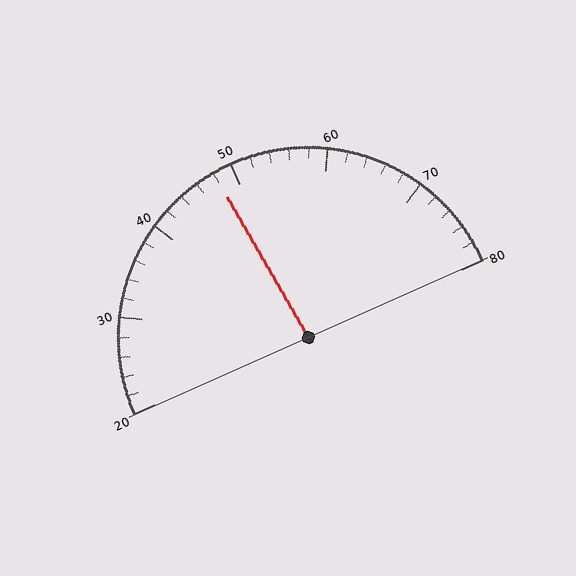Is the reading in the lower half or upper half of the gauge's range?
The reading is in the lower half of the range (20 to 80).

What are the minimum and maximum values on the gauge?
The gauge ranges from 20 to 80.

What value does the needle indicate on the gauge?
The needle indicates approximately 48.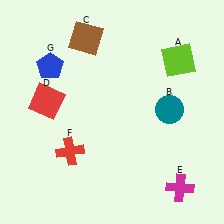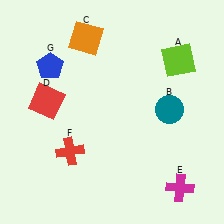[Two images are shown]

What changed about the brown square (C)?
In Image 1, C is brown. In Image 2, it changed to orange.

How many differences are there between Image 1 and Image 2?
There is 1 difference between the two images.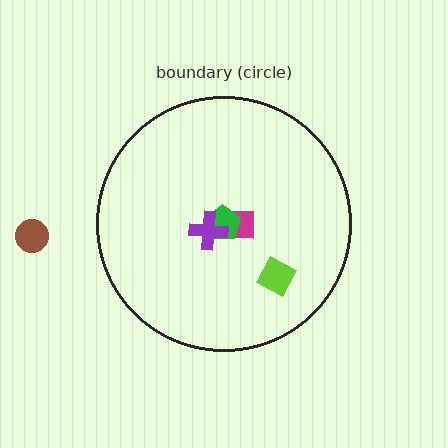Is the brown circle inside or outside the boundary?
Outside.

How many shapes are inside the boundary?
4 inside, 1 outside.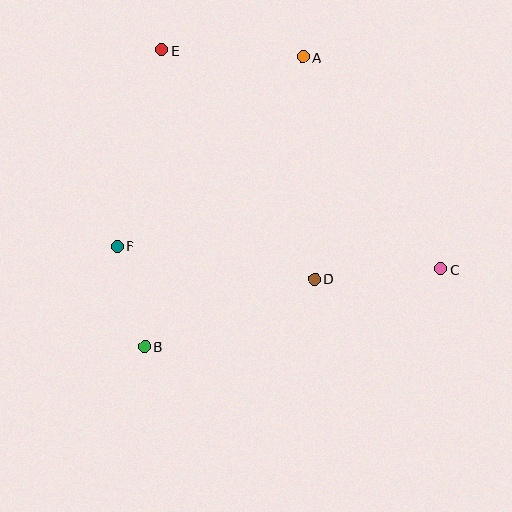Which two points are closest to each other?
Points B and F are closest to each other.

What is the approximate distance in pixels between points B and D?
The distance between B and D is approximately 183 pixels.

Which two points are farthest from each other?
Points C and E are farthest from each other.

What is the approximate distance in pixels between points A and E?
The distance between A and E is approximately 142 pixels.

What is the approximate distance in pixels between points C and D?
The distance between C and D is approximately 126 pixels.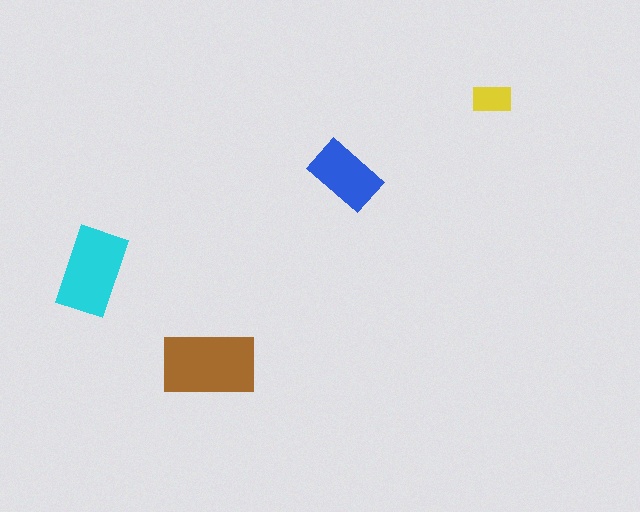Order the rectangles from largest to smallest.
the brown one, the cyan one, the blue one, the yellow one.